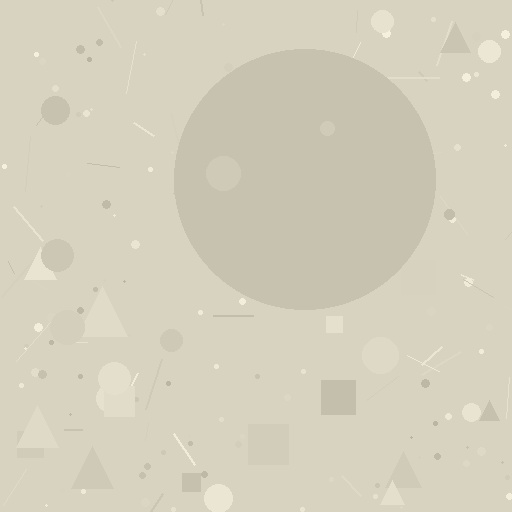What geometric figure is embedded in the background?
A circle is embedded in the background.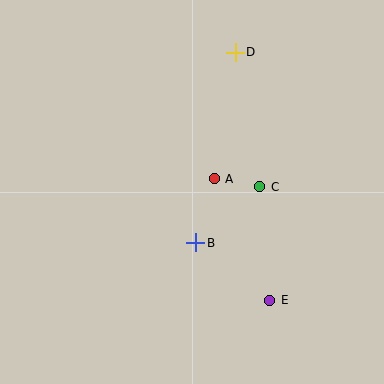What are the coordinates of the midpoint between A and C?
The midpoint between A and C is at (237, 183).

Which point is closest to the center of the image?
Point A at (214, 179) is closest to the center.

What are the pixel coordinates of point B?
Point B is at (196, 243).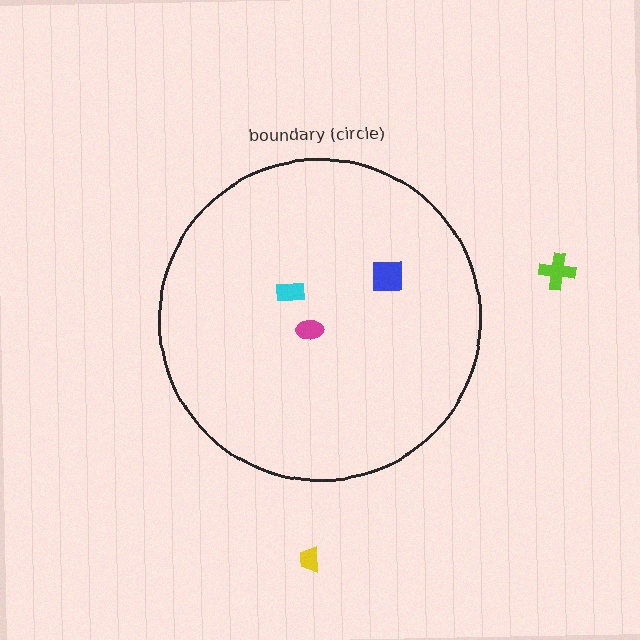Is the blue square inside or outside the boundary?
Inside.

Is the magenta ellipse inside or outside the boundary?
Inside.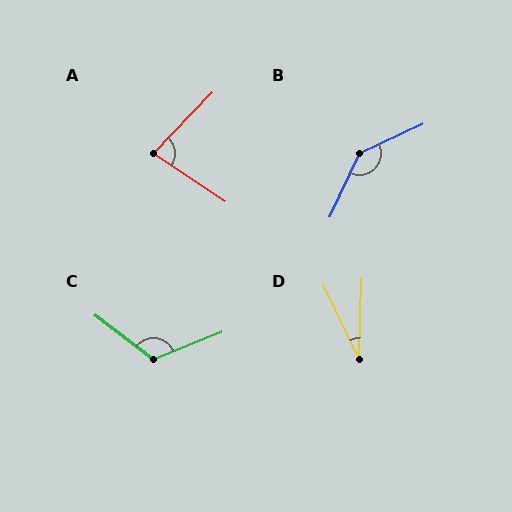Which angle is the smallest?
D, at approximately 27 degrees.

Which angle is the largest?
B, at approximately 140 degrees.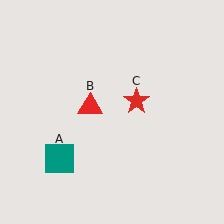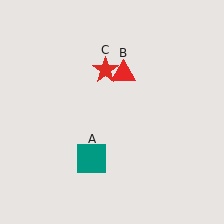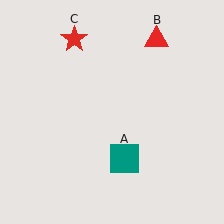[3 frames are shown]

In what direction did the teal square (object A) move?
The teal square (object A) moved right.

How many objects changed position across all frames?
3 objects changed position: teal square (object A), red triangle (object B), red star (object C).